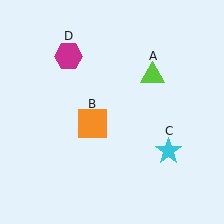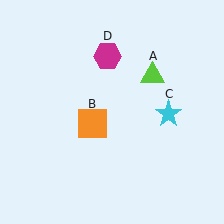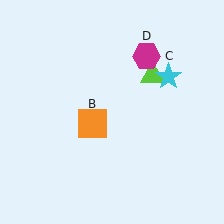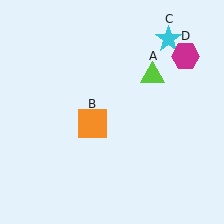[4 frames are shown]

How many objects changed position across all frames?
2 objects changed position: cyan star (object C), magenta hexagon (object D).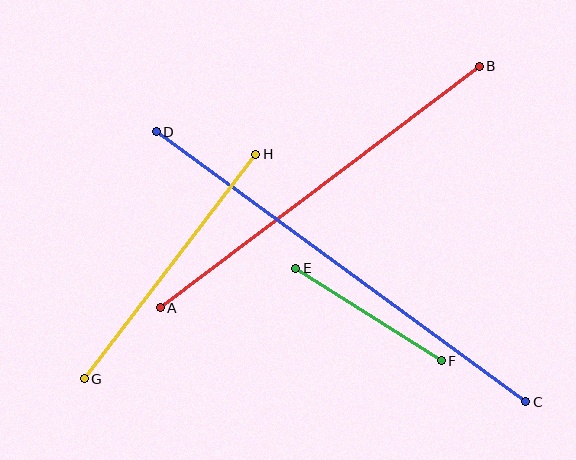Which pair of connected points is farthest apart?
Points C and D are farthest apart.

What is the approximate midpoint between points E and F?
The midpoint is at approximately (369, 314) pixels.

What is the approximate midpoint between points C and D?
The midpoint is at approximately (341, 267) pixels.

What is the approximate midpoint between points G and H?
The midpoint is at approximately (170, 267) pixels.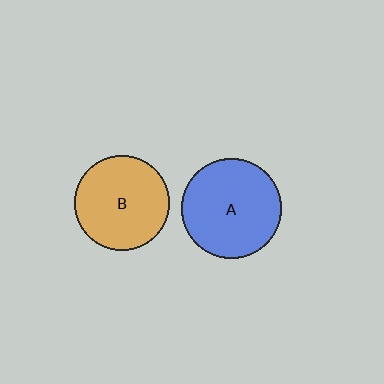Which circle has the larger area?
Circle A (blue).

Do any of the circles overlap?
No, none of the circles overlap.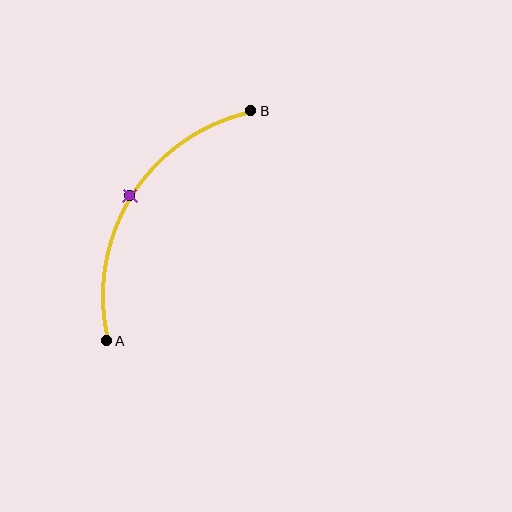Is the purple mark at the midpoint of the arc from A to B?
Yes. The purple mark lies on the arc at equal arc-length from both A and B — it is the arc midpoint.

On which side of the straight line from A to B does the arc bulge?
The arc bulges to the left of the straight line connecting A and B.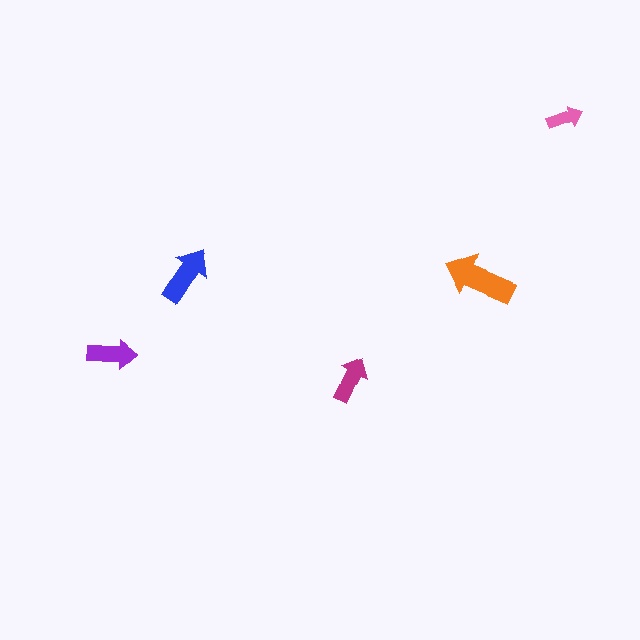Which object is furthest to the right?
The pink arrow is rightmost.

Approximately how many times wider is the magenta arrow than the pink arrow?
About 1.5 times wider.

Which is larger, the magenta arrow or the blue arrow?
The blue one.